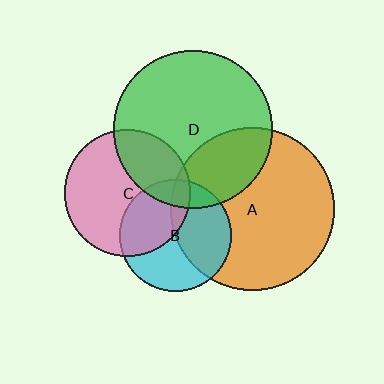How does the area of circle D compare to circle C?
Approximately 1.6 times.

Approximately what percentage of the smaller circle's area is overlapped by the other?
Approximately 30%.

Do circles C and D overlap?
Yes.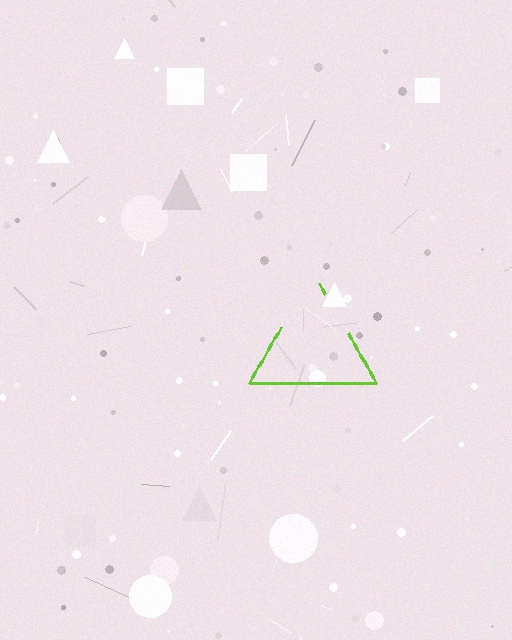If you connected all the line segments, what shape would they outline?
They would outline a triangle.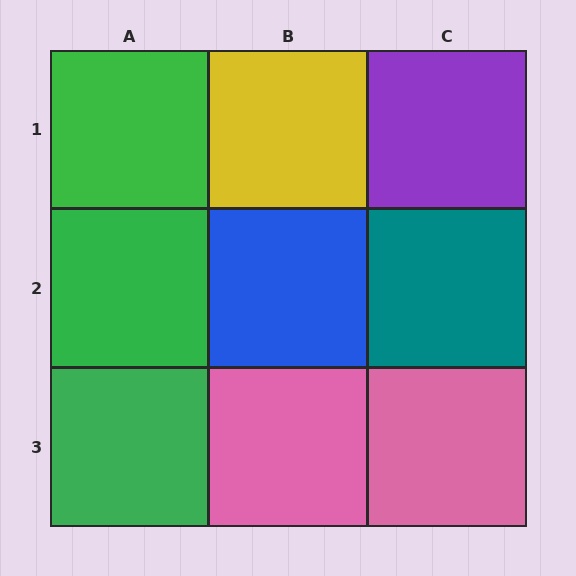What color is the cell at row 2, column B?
Blue.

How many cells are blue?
1 cell is blue.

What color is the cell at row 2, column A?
Green.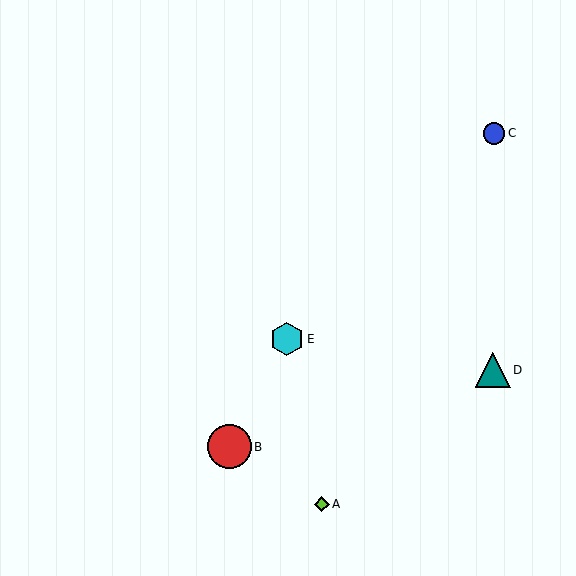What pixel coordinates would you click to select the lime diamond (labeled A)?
Click at (322, 504) to select the lime diamond A.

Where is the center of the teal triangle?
The center of the teal triangle is at (493, 370).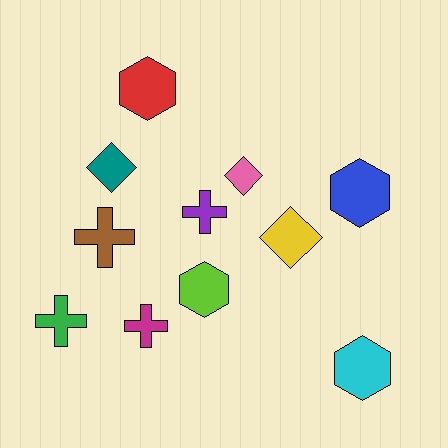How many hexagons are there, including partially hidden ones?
There are 4 hexagons.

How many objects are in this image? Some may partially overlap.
There are 11 objects.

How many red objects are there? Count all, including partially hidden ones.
There is 1 red object.